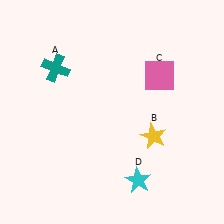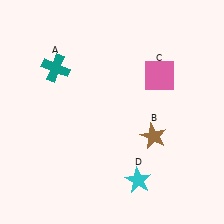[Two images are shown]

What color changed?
The star (B) changed from yellow in Image 1 to brown in Image 2.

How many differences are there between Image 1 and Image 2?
There is 1 difference between the two images.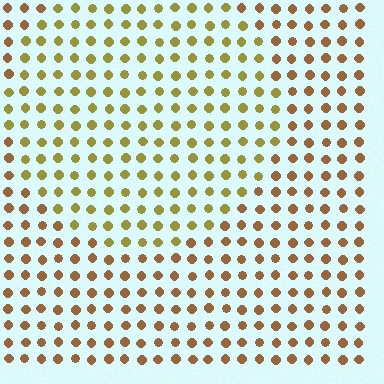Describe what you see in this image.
The image is filled with small brown elements in a uniform arrangement. A circle-shaped region is visible where the elements are tinted to a slightly different hue, forming a subtle color boundary.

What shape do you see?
I see a circle.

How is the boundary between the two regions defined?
The boundary is defined purely by a slight shift in hue (about 32 degrees). Spacing, size, and orientation are identical on both sides.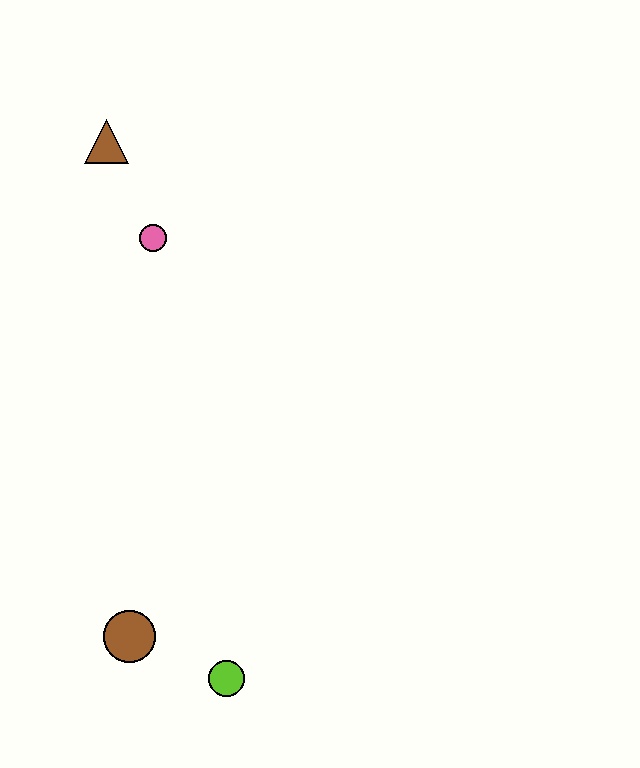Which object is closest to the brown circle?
The lime circle is closest to the brown circle.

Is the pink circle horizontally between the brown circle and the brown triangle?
No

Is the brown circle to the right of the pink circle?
No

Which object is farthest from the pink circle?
The lime circle is farthest from the pink circle.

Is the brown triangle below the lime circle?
No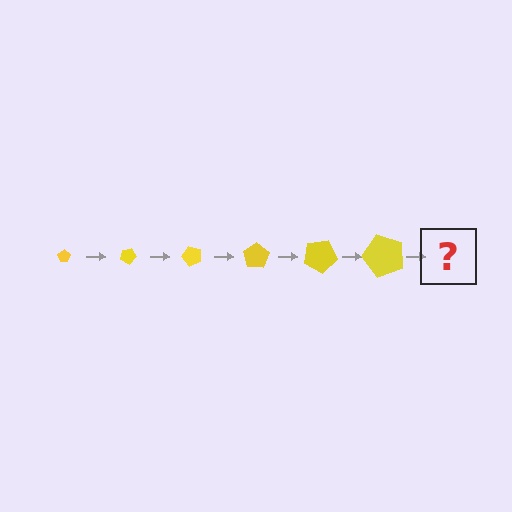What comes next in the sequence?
The next element should be a pentagon, larger than the previous one and rotated 150 degrees from the start.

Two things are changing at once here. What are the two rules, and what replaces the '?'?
The two rules are that the pentagon grows larger each step and it rotates 25 degrees each step. The '?' should be a pentagon, larger than the previous one and rotated 150 degrees from the start.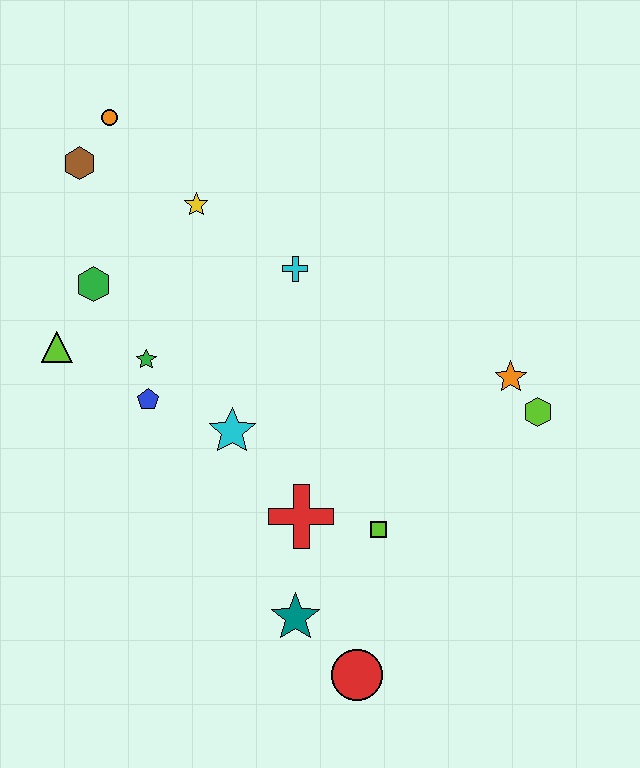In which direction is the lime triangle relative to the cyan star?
The lime triangle is to the left of the cyan star.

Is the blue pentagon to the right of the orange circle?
Yes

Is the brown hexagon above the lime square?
Yes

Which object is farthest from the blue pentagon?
The lime hexagon is farthest from the blue pentagon.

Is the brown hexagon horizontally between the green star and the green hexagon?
No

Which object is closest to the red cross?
The lime square is closest to the red cross.